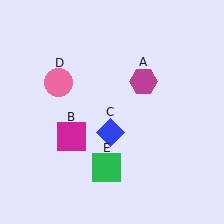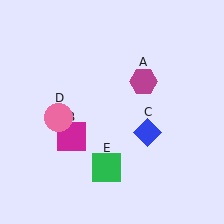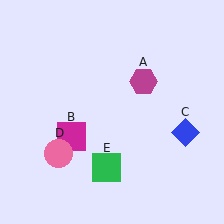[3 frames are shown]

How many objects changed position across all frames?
2 objects changed position: blue diamond (object C), pink circle (object D).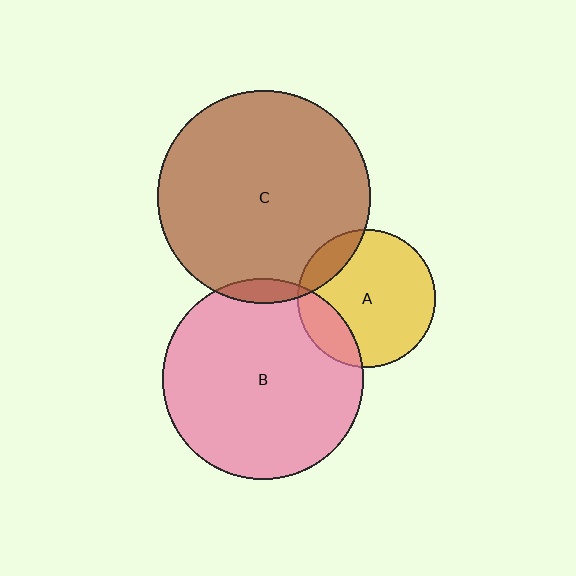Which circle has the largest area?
Circle C (brown).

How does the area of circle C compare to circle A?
Approximately 2.4 times.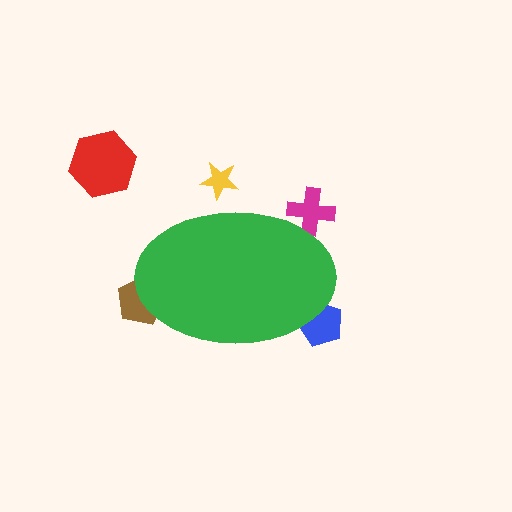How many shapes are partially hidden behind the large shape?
4 shapes are partially hidden.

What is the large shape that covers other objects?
A green ellipse.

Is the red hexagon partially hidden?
No, the red hexagon is fully visible.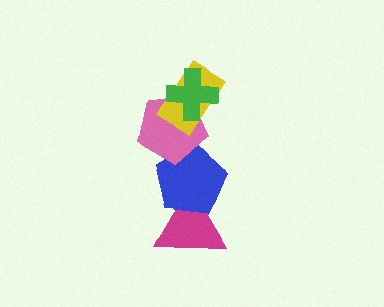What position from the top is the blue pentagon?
The blue pentagon is 4th from the top.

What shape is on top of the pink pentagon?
The yellow rectangle is on top of the pink pentagon.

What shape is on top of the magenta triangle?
The blue pentagon is on top of the magenta triangle.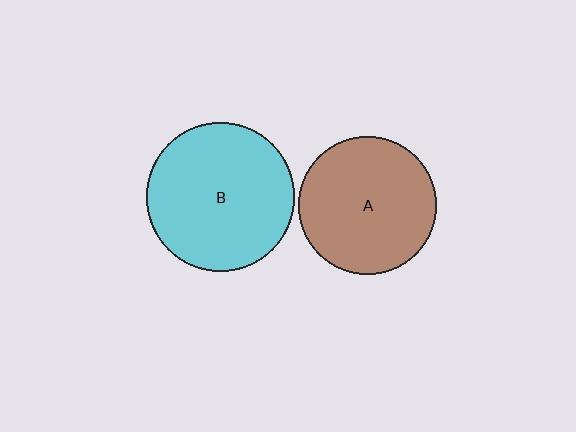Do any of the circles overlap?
No, none of the circles overlap.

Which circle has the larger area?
Circle B (cyan).